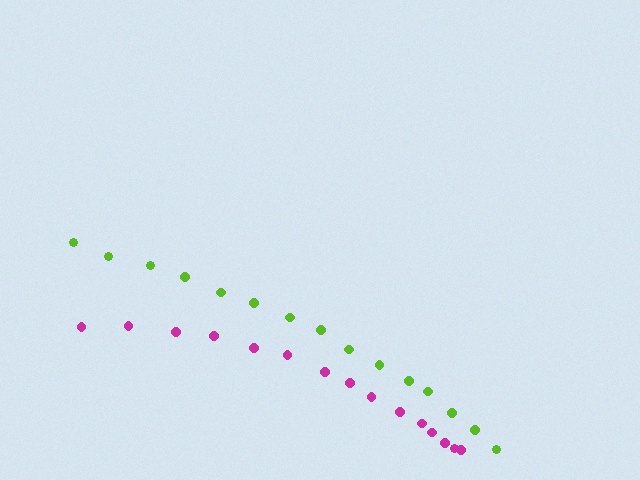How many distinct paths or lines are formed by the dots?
There are 2 distinct paths.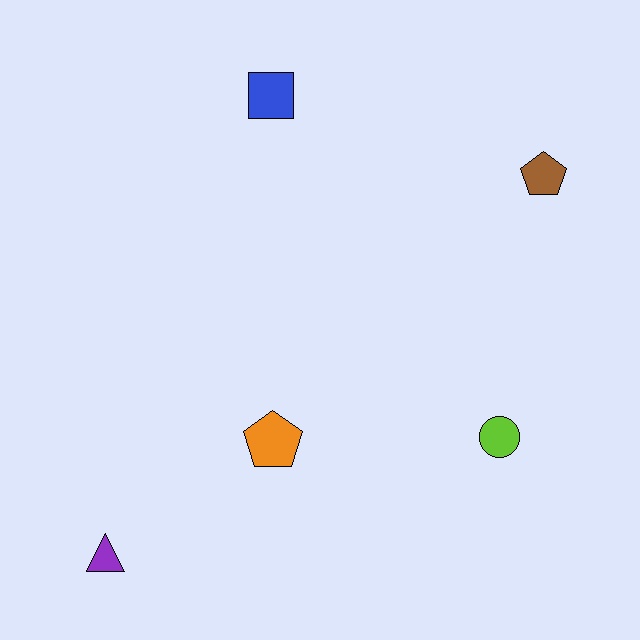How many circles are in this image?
There is 1 circle.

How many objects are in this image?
There are 5 objects.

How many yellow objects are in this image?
There are no yellow objects.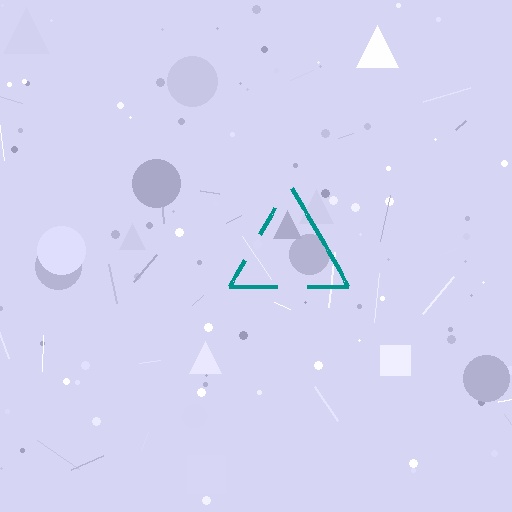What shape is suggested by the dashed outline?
The dashed outline suggests a triangle.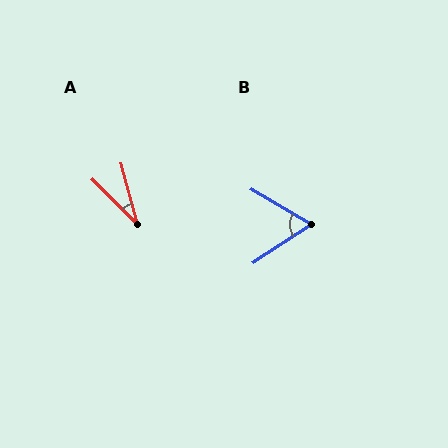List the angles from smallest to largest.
A (30°), B (64°).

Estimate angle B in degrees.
Approximately 64 degrees.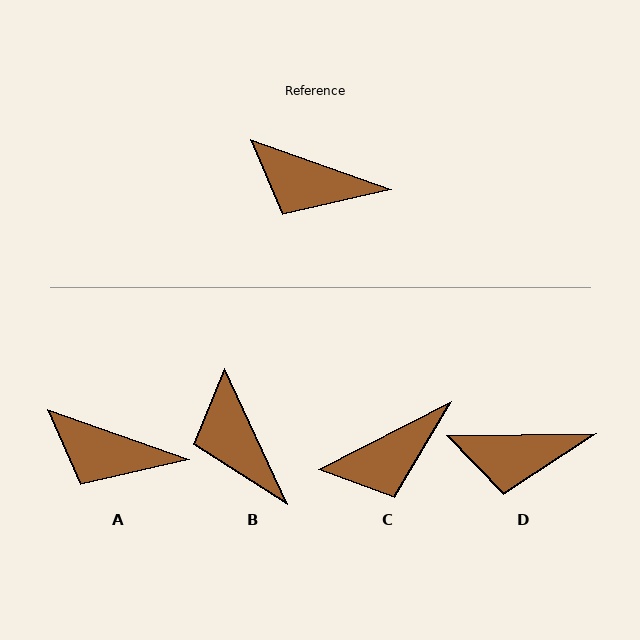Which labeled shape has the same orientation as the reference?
A.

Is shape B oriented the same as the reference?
No, it is off by about 45 degrees.